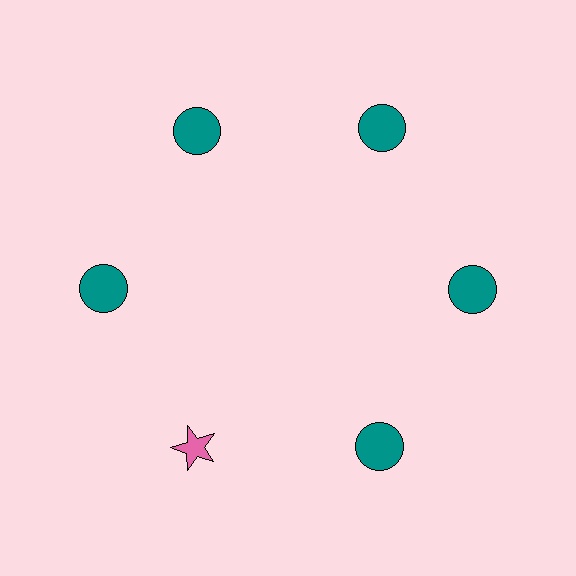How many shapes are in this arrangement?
There are 6 shapes arranged in a ring pattern.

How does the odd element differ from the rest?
It differs in both color (pink instead of teal) and shape (star instead of circle).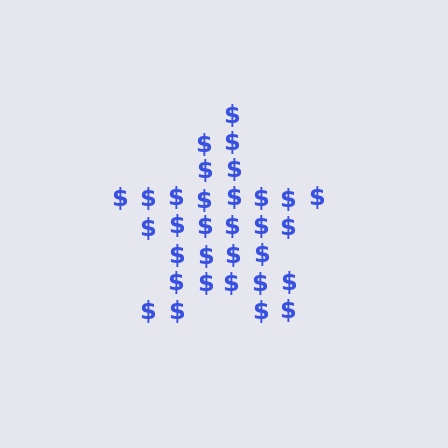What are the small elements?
The small elements are dollar signs.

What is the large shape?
The large shape is a star.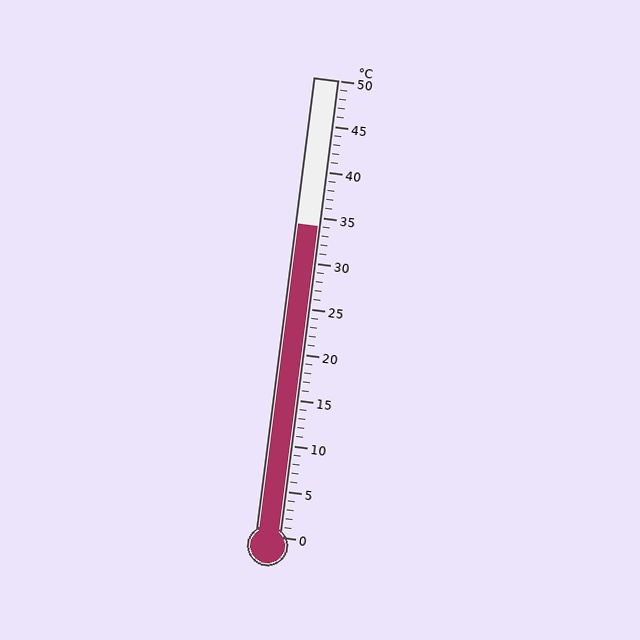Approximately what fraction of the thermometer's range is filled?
The thermometer is filled to approximately 70% of its range.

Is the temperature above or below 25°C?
The temperature is above 25°C.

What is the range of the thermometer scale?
The thermometer scale ranges from 0°C to 50°C.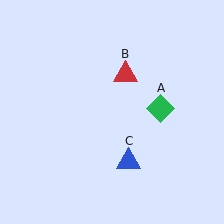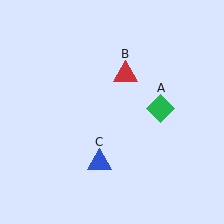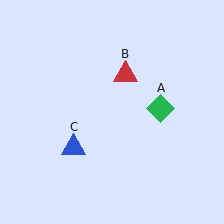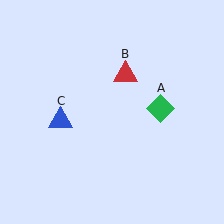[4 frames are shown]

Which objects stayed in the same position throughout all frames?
Green diamond (object A) and red triangle (object B) remained stationary.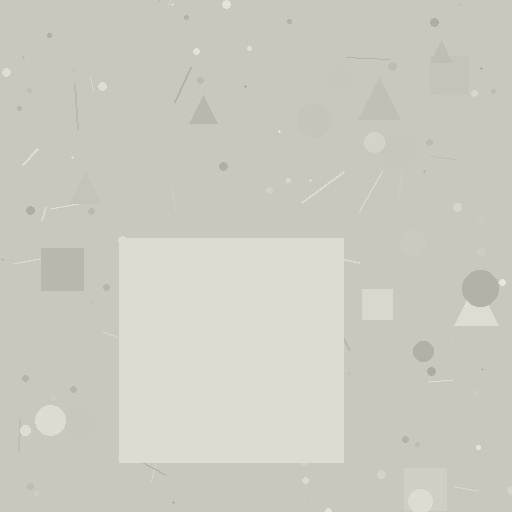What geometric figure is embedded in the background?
A square is embedded in the background.